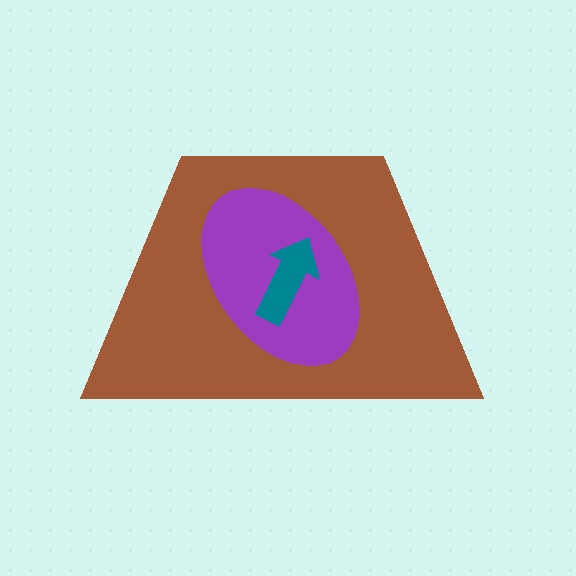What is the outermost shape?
The brown trapezoid.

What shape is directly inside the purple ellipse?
The teal arrow.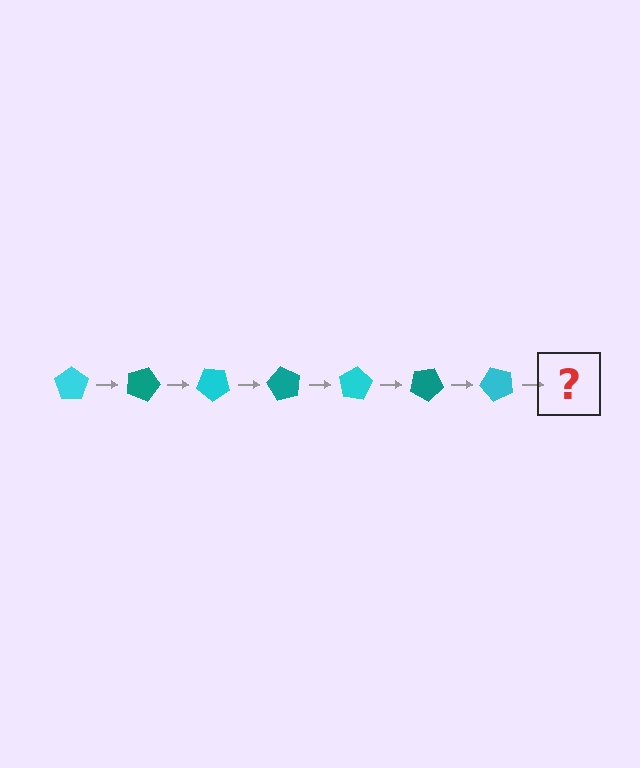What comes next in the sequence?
The next element should be a teal pentagon, rotated 140 degrees from the start.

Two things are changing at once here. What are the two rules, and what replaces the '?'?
The two rules are that it rotates 20 degrees each step and the color cycles through cyan and teal. The '?' should be a teal pentagon, rotated 140 degrees from the start.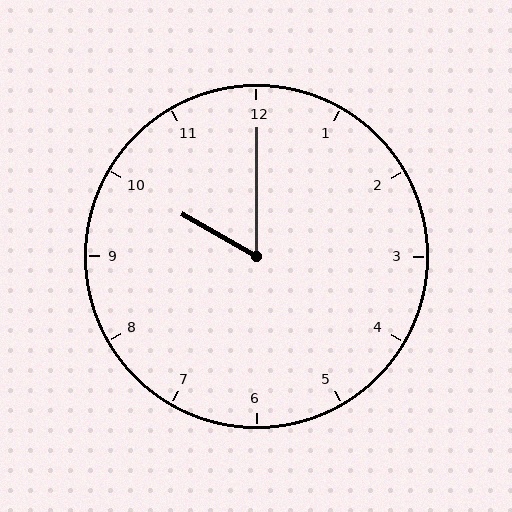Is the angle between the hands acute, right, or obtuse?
It is acute.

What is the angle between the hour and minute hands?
Approximately 60 degrees.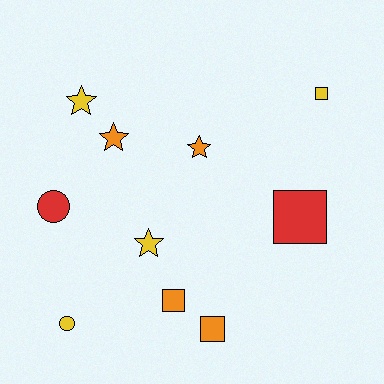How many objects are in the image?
There are 10 objects.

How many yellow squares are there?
There is 1 yellow square.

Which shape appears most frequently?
Square, with 4 objects.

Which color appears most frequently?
Orange, with 4 objects.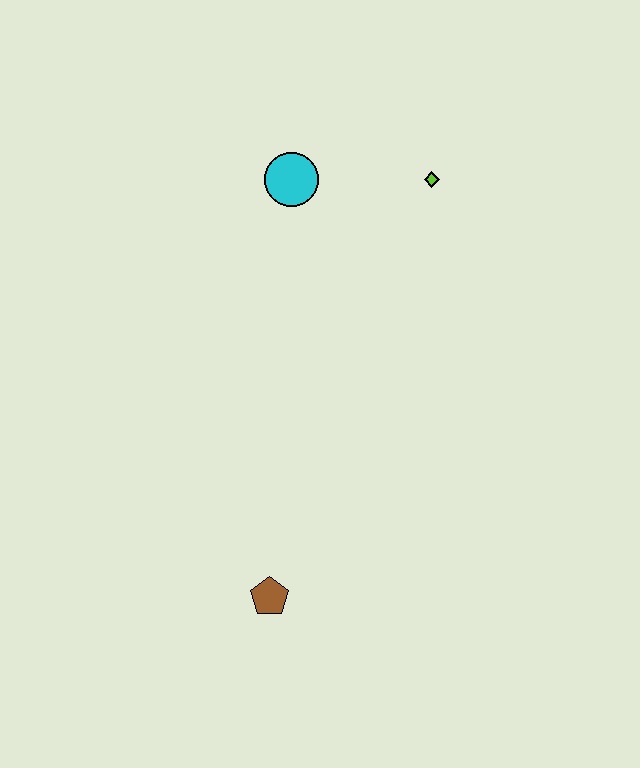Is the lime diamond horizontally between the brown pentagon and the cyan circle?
No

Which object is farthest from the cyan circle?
The brown pentagon is farthest from the cyan circle.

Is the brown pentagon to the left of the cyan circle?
Yes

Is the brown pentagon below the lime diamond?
Yes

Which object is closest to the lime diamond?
The cyan circle is closest to the lime diamond.